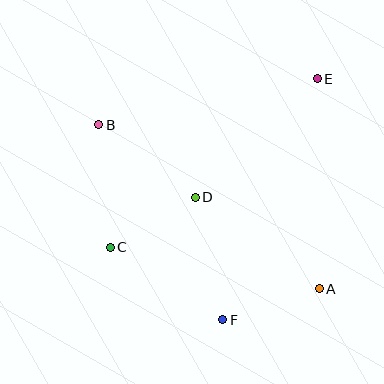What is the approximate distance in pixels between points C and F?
The distance between C and F is approximately 134 pixels.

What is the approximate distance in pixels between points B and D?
The distance between B and D is approximately 120 pixels.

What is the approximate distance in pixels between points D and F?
The distance between D and F is approximately 126 pixels.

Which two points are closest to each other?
Points C and D are closest to each other.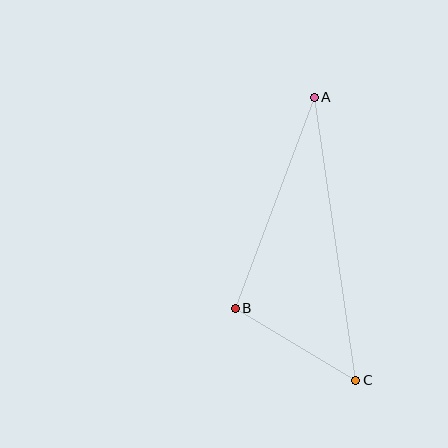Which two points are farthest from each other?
Points A and C are farthest from each other.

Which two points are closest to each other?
Points B and C are closest to each other.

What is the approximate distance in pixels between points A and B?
The distance between A and B is approximately 225 pixels.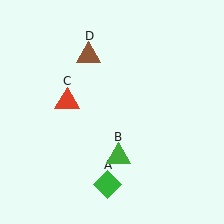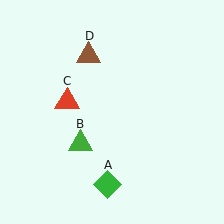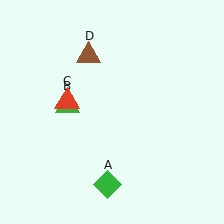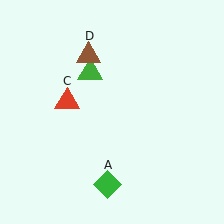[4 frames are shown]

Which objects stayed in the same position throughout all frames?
Green diamond (object A) and red triangle (object C) and brown triangle (object D) remained stationary.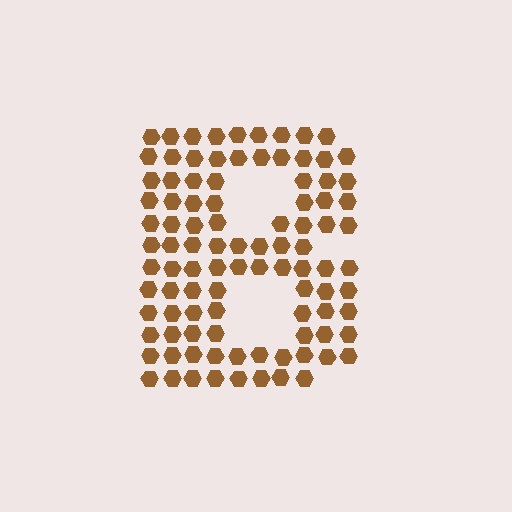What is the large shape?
The large shape is the letter B.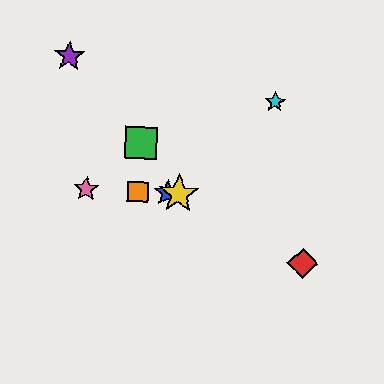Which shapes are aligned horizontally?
The blue star, the yellow star, the orange square, the pink star are aligned horizontally.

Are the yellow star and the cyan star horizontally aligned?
No, the yellow star is at y≈194 and the cyan star is at y≈102.